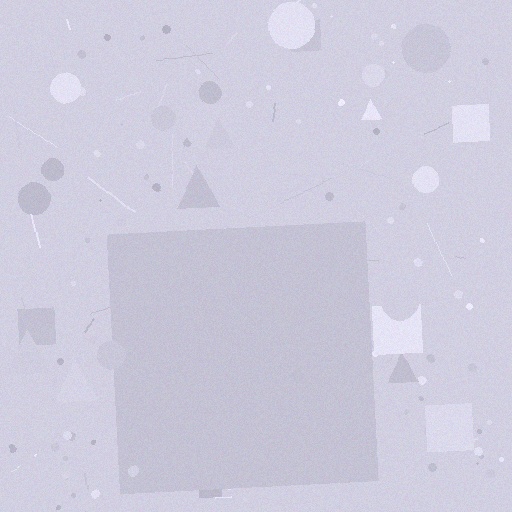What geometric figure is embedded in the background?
A square is embedded in the background.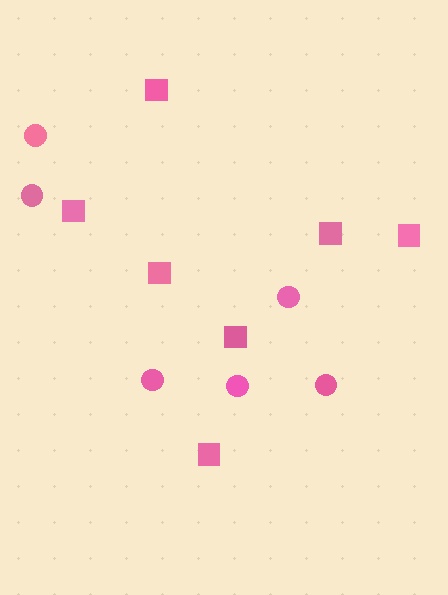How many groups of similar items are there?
There are 2 groups: one group of circles (6) and one group of squares (7).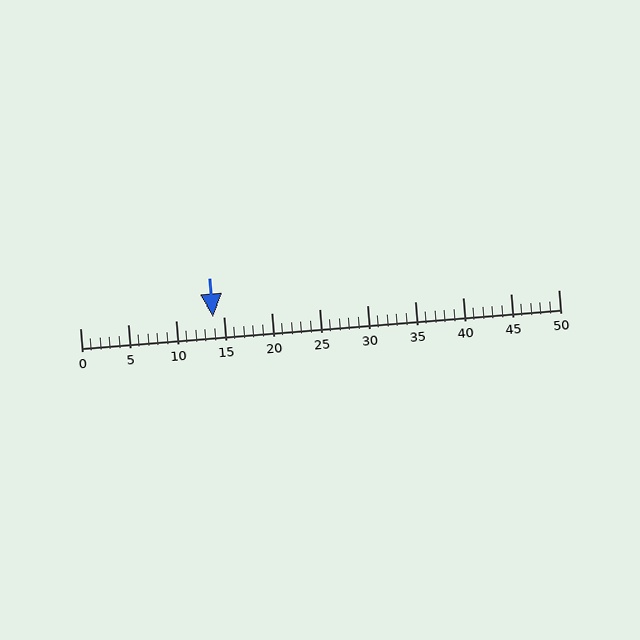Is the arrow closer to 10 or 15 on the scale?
The arrow is closer to 15.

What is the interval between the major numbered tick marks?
The major tick marks are spaced 5 units apart.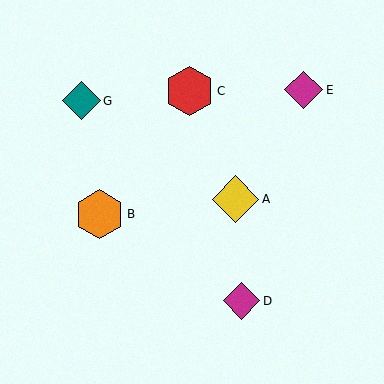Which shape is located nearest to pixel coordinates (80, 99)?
The teal diamond (labeled G) at (81, 101) is nearest to that location.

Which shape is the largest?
The red hexagon (labeled C) is the largest.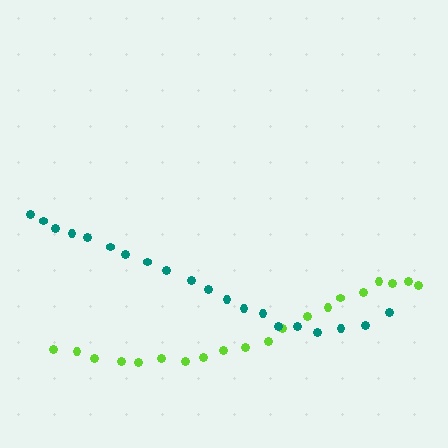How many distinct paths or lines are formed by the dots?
There are 2 distinct paths.